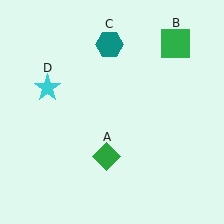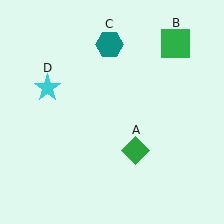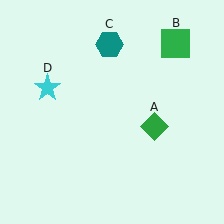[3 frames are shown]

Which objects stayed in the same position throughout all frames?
Green square (object B) and teal hexagon (object C) and cyan star (object D) remained stationary.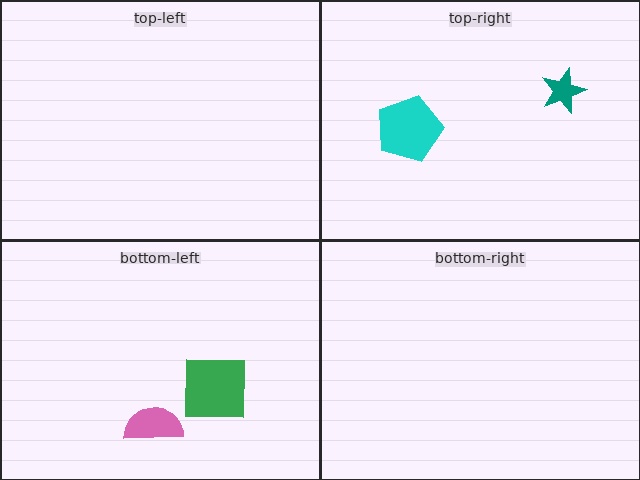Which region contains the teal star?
The top-right region.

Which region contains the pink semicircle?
The bottom-left region.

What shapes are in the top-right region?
The cyan pentagon, the teal star.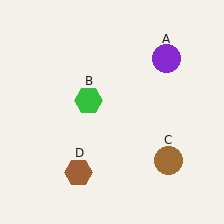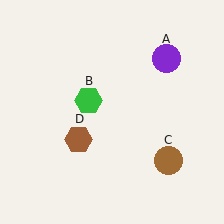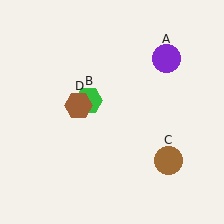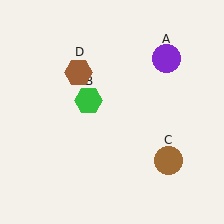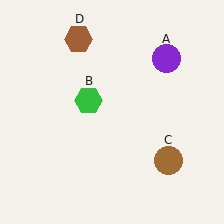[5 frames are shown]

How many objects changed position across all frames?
1 object changed position: brown hexagon (object D).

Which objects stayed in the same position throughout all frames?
Purple circle (object A) and green hexagon (object B) and brown circle (object C) remained stationary.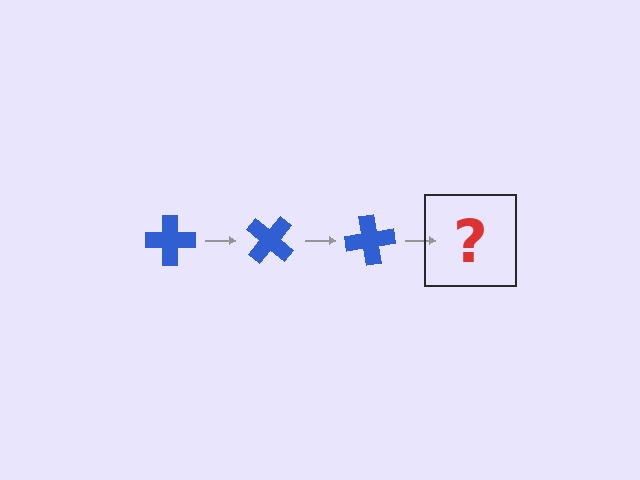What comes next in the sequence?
The next element should be a blue cross rotated 120 degrees.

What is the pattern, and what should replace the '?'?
The pattern is that the cross rotates 40 degrees each step. The '?' should be a blue cross rotated 120 degrees.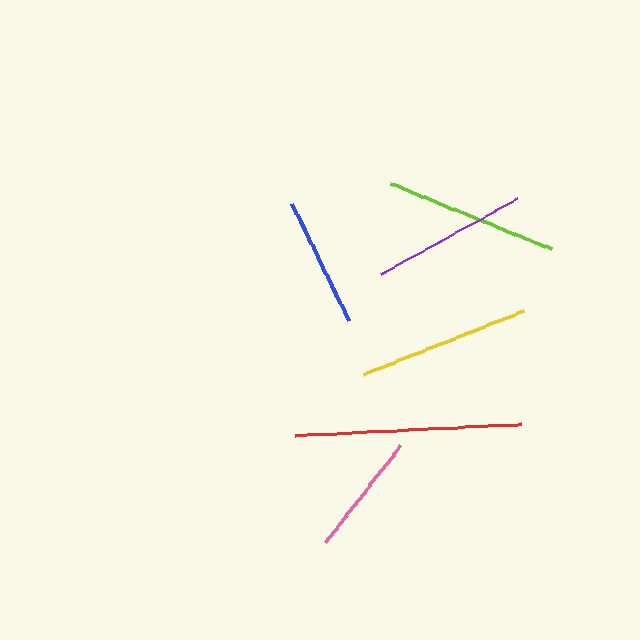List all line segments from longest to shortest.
From longest to shortest: red, lime, yellow, purple, blue, pink.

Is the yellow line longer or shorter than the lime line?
The lime line is longer than the yellow line.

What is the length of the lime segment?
The lime segment is approximately 175 pixels long.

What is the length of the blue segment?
The blue segment is approximately 130 pixels long.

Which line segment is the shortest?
The pink line is the shortest at approximately 122 pixels.